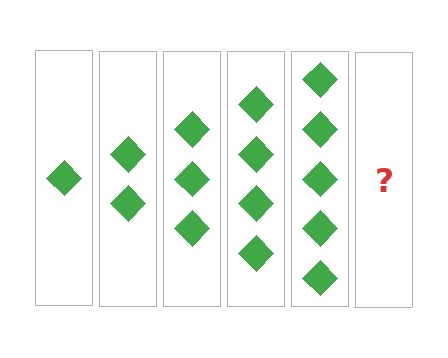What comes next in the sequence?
The next element should be 6 diamonds.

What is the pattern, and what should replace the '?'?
The pattern is that each step adds one more diamond. The '?' should be 6 diamonds.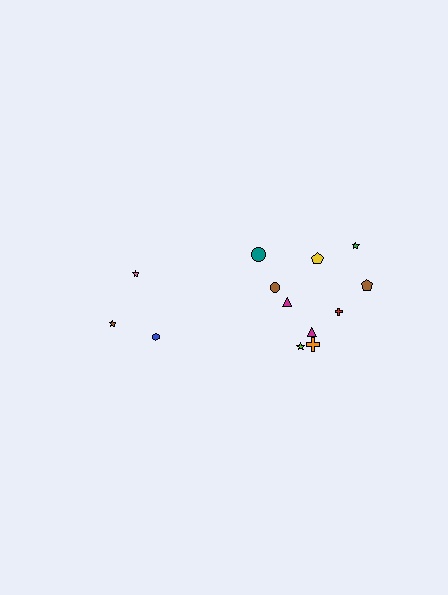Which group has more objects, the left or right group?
The right group.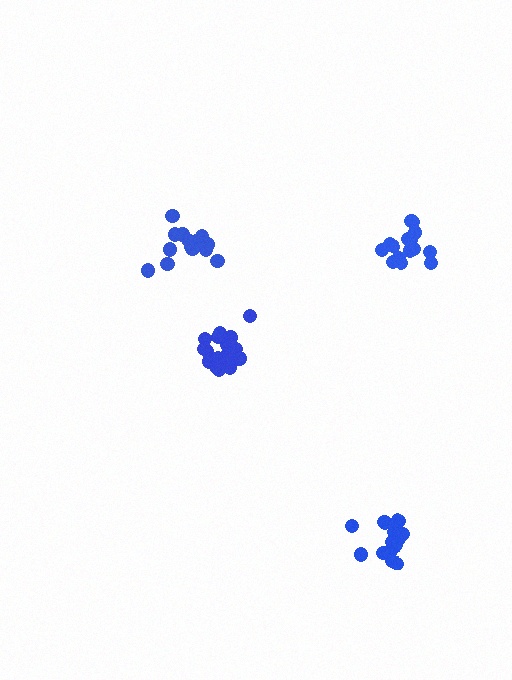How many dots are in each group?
Group 1: 15 dots, Group 2: 20 dots, Group 3: 15 dots, Group 4: 16 dots (66 total).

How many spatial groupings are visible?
There are 4 spatial groupings.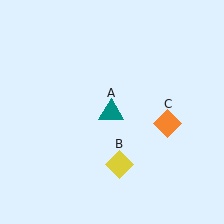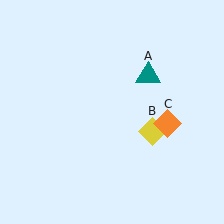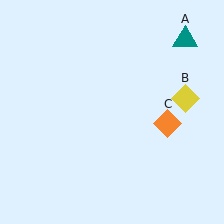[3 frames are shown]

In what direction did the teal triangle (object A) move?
The teal triangle (object A) moved up and to the right.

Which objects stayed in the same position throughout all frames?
Orange diamond (object C) remained stationary.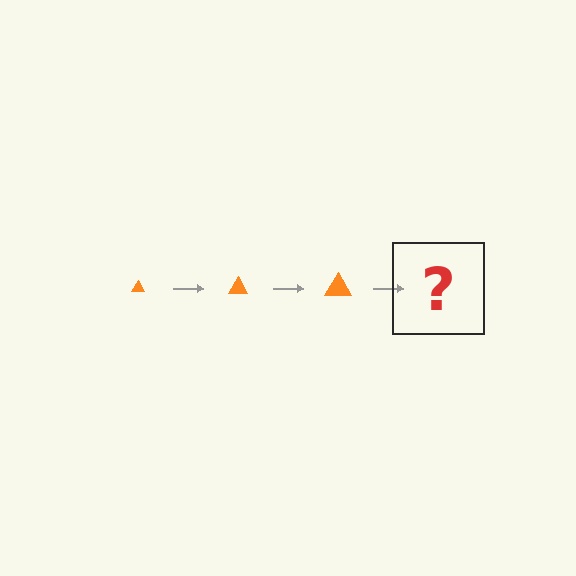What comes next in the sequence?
The next element should be an orange triangle, larger than the previous one.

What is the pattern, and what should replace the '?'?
The pattern is that the triangle gets progressively larger each step. The '?' should be an orange triangle, larger than the previous one.